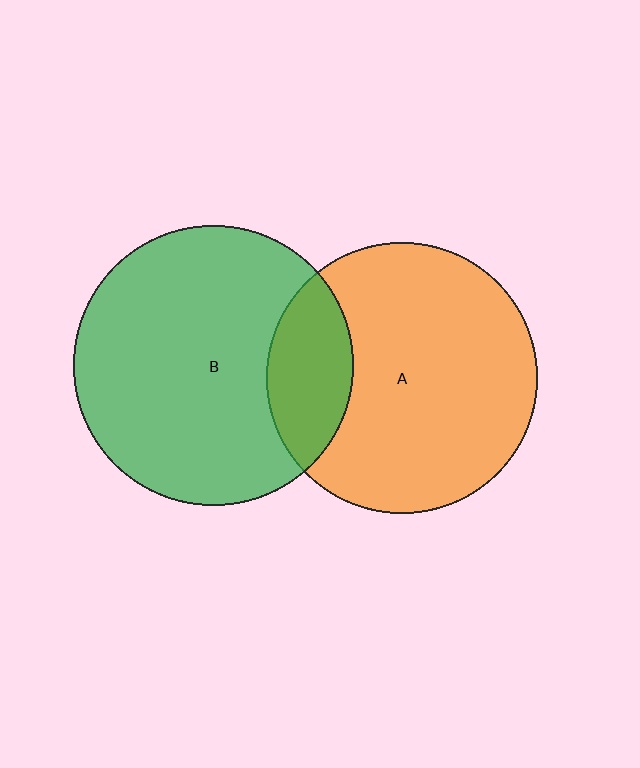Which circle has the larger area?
Circle B (green).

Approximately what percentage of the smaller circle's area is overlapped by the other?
Approximately 20%.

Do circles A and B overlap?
Yes.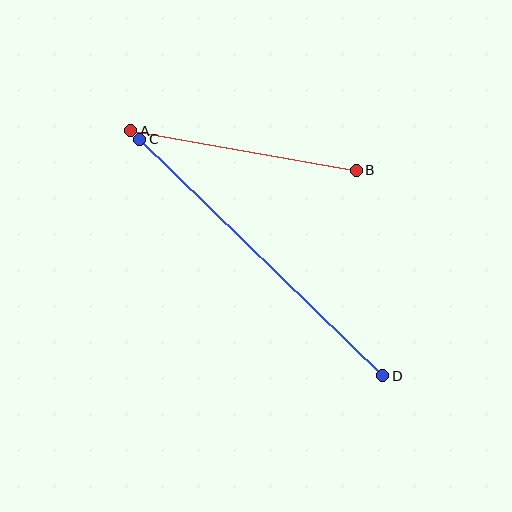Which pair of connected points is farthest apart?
Points C and D are farthest apart.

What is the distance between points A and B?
The distance is approximately 229 pixels.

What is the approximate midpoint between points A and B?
The midpoint is at approximately (243, 150) pixels.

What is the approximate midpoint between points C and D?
The midpoint is at approximately (261, 258) pixels.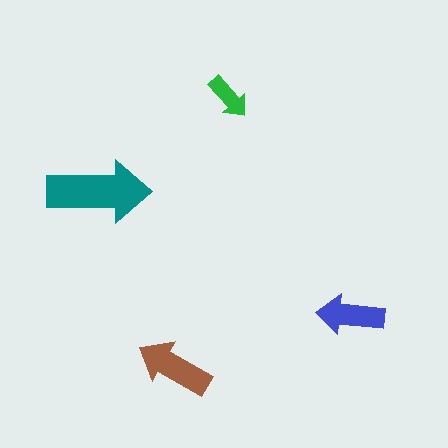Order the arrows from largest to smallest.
the teal one, the brown one, the blue one, the green one.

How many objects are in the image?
There are 4 objects in the image.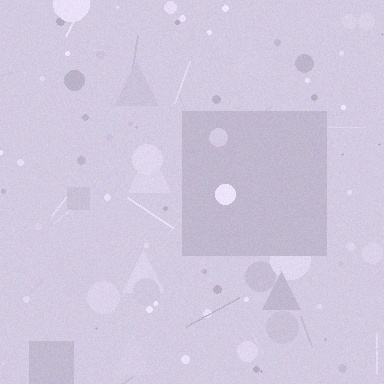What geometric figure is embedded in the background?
A square is embedded in the background.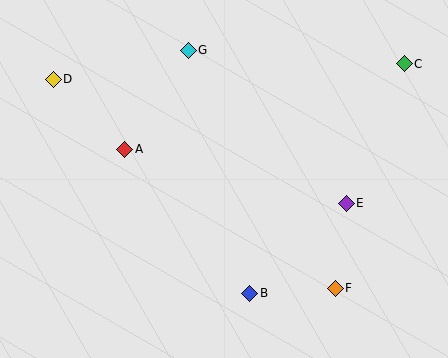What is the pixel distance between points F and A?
The distance between F and A is 252 pixels.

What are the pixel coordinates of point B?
Point B is at (250, 293).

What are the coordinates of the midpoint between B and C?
The midpoint between B and C is at (327, 179).